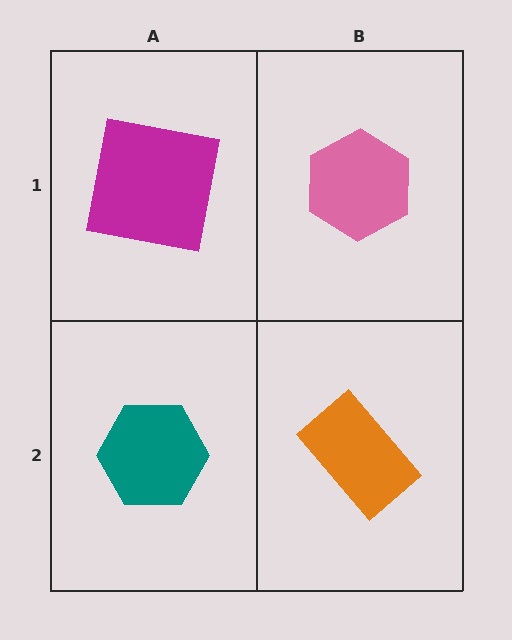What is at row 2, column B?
An orange rectangle.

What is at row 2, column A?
A teal hexagon.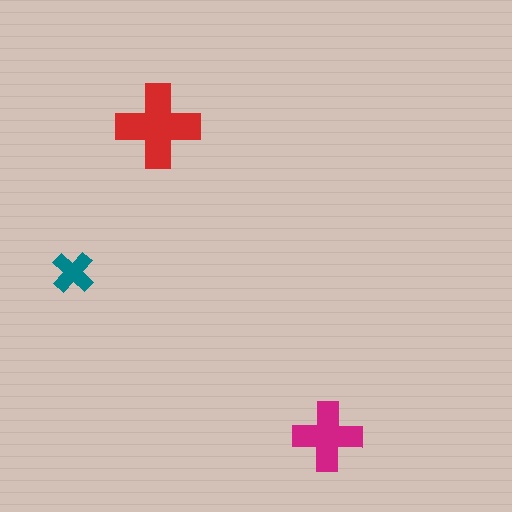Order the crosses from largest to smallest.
the red one, the magenta one, the teal one.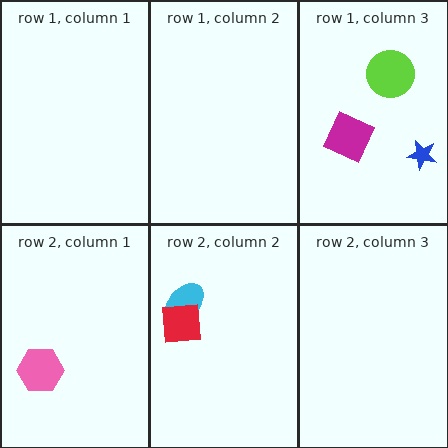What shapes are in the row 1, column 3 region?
The blue star, the lime circle, the magenta square.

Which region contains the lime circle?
The row 1, column 3 region.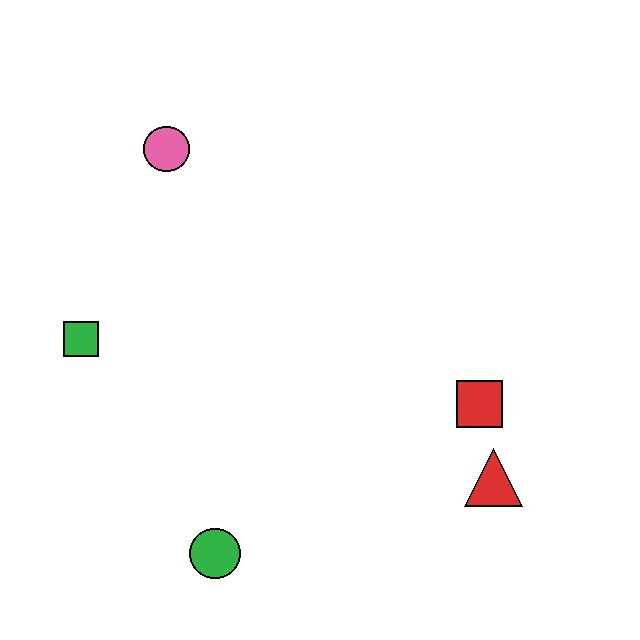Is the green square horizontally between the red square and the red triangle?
No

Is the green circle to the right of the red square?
No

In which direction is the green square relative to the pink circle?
The green square is below the pink circle.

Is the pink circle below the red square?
No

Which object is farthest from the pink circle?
The red triangle is farthest from the pink circle.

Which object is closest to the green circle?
The green square is closest to the green circle.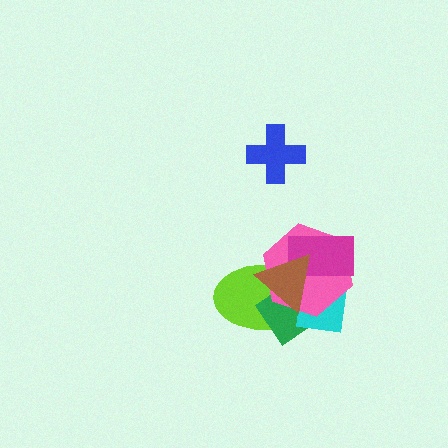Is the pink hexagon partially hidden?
Yes, it is partially covered by another shape.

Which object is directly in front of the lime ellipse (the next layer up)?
The green diamond is directly in front of the lime ellipse.